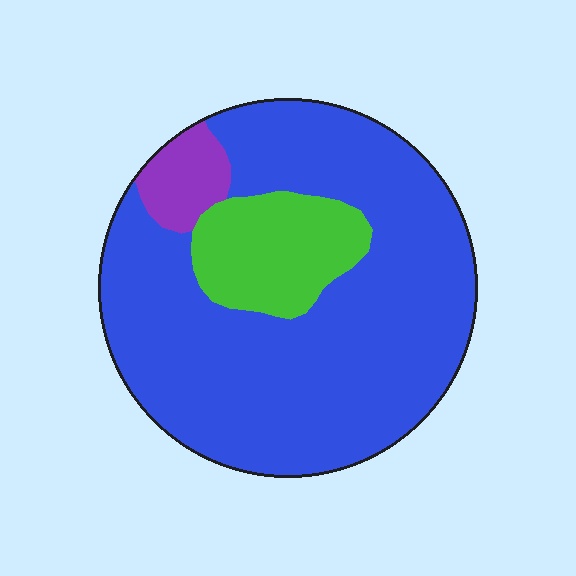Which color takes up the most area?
Blue, at roughly 80%.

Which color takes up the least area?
Purple, at roughly 5%.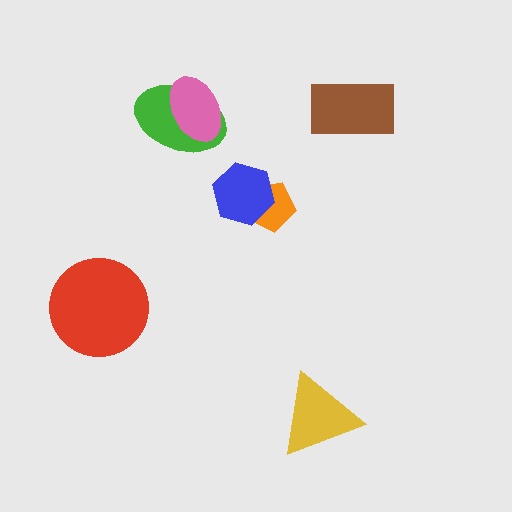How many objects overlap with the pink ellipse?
1 object overlaps with the pink ellipse.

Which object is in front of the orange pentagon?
The blue hexagon is in front of the orange pentagon.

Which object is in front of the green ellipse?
The pink ellipse is in front of the green ellipse.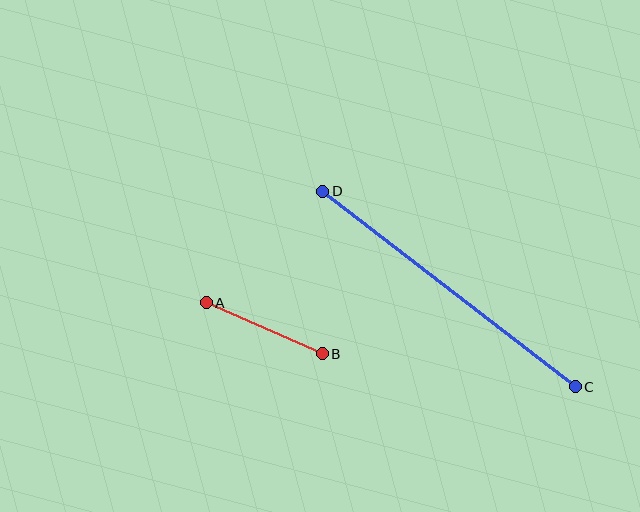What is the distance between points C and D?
The distance is approximately 319 pixels.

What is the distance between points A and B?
The distance is approximately 127 pixels.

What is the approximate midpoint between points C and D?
The midpoint is at approximately (449, 289) pixels.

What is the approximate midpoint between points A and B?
The midpoint is at approximately (264, 328) pixels.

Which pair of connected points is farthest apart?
Points C and D are farthest apart.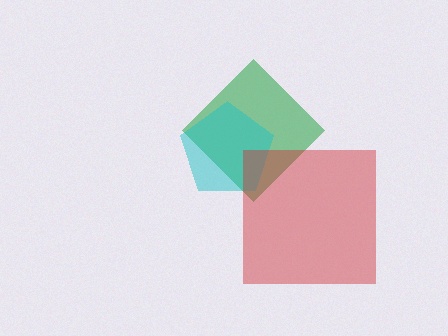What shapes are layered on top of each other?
The layered shapes are: a green diamond, a cyan pentagon, a red square.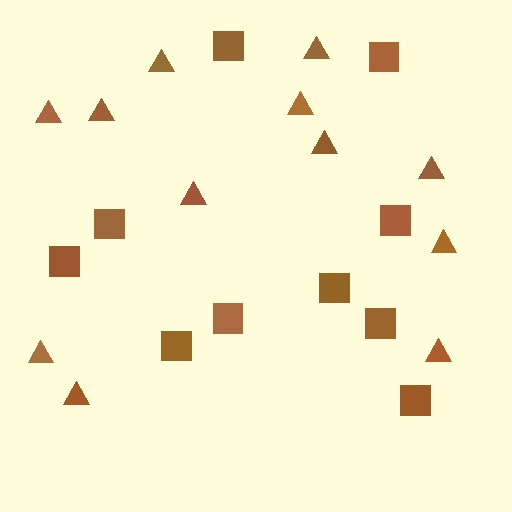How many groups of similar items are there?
There are 2 groups: one group of squares (10) and one group of triangles (12).